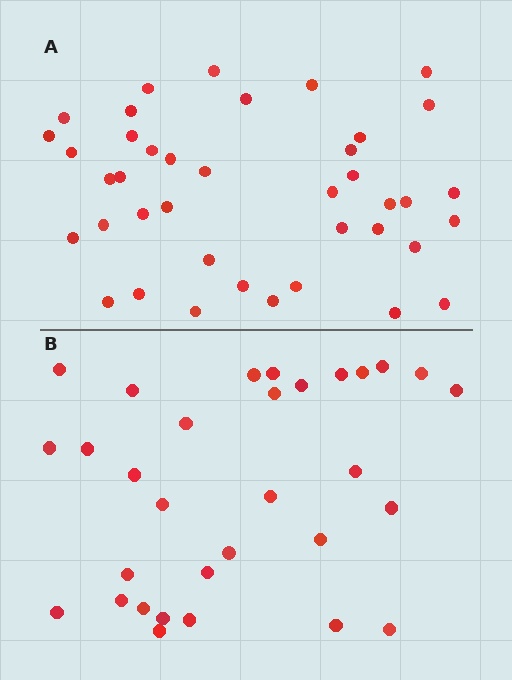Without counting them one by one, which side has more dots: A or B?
Region A (the top region) has more dots.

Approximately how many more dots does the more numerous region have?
Region A has roughly 8 or so more dots than region B.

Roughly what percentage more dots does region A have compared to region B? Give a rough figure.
About 30% more.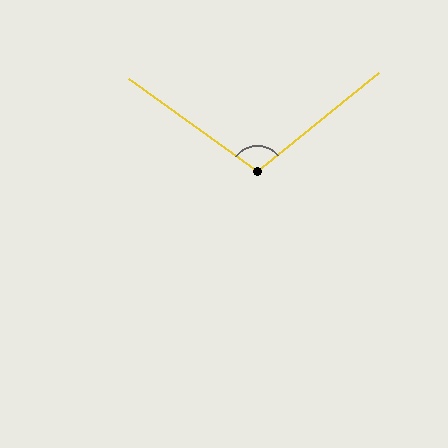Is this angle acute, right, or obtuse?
It is obtuse.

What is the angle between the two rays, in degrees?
Approximately 105 degrees.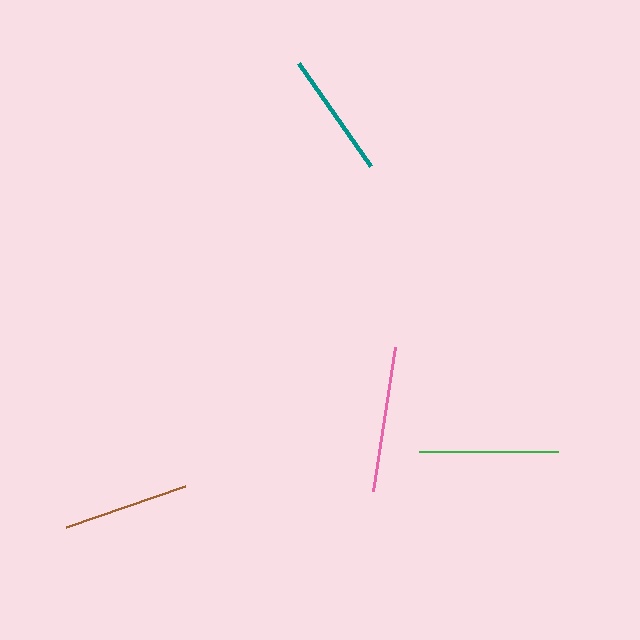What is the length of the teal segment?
The teal segment is approximately 126 pixels long.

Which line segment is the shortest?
The brown line is the shortest at approximately 126 pixels.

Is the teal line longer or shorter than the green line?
The green line is longer than the teal line.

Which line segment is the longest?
The pink line is the longest at approximately 146 pixels.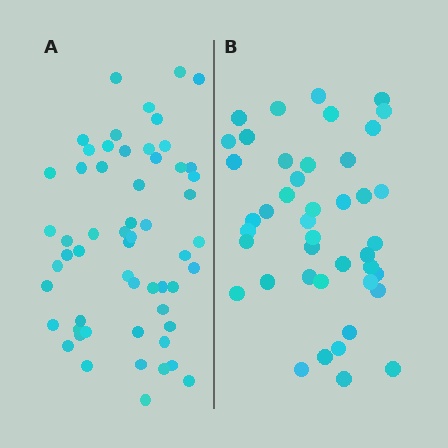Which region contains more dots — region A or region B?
Region A (the left region) has more dots.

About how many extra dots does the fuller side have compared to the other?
Region A has approximately 15 more dots than region B.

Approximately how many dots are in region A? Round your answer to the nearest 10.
About 60 dots. (The exact count is 57, which rounds to 60.)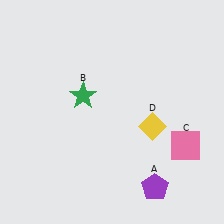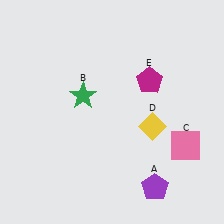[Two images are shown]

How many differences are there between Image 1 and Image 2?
There is 1 difference between the two images.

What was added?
A magenta pentagon (E) was added in Image 2.